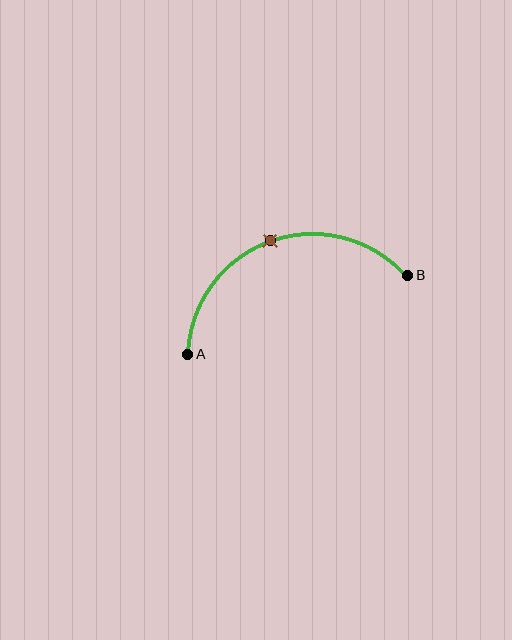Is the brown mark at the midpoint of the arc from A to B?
Yes. The brown mark lies on the arc at equal arc-length from both A and B — it is the arc midpoint.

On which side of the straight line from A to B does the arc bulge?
The arc bulges above the straight line connecting A and B.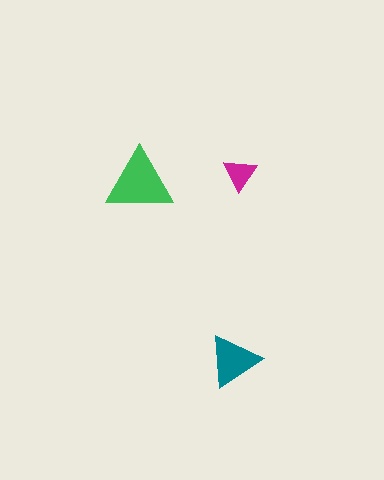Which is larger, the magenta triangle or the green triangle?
The green one.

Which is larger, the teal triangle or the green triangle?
The green one.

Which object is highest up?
The magenta triangle is topmost.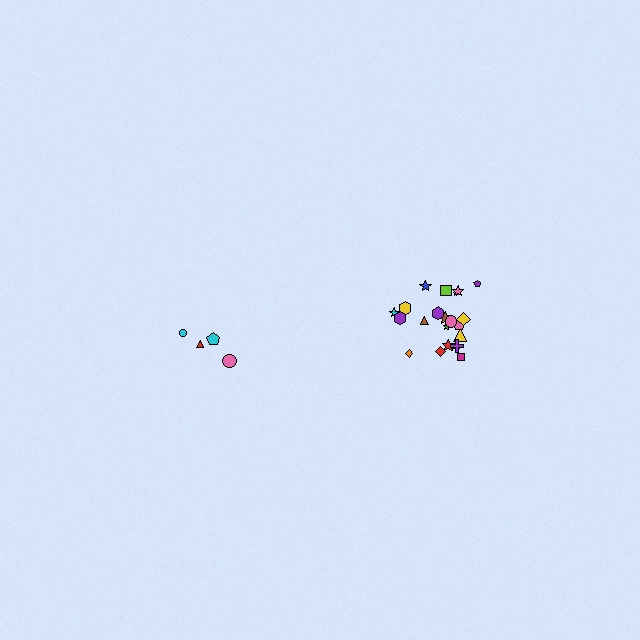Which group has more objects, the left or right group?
The right group.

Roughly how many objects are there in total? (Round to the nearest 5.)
Roughly 25 objects in total.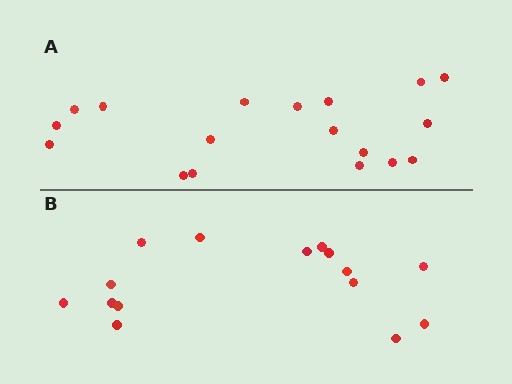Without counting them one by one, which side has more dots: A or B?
Region A (the top region) has more dots.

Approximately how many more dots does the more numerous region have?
Region A has just a few more — roughly 2 or 3 more dots than region B.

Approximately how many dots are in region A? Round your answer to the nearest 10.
About 20 dots. (The exact count is 18, which rounds to 20.)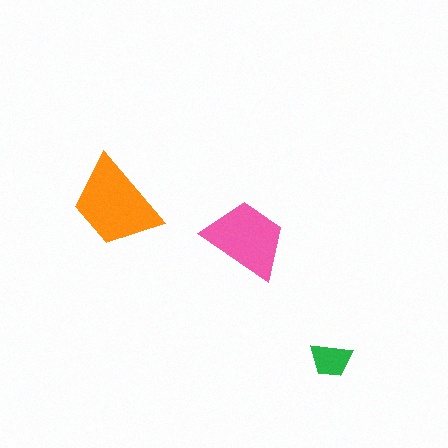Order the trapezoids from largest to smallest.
the orange one, the pink one, the green one.